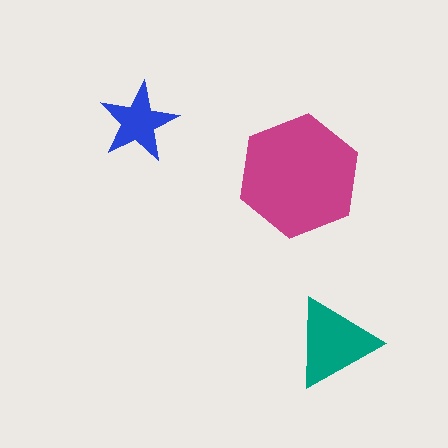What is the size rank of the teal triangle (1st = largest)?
2nd.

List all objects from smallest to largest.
The blue star, the teal triangle, the magenta hexagon.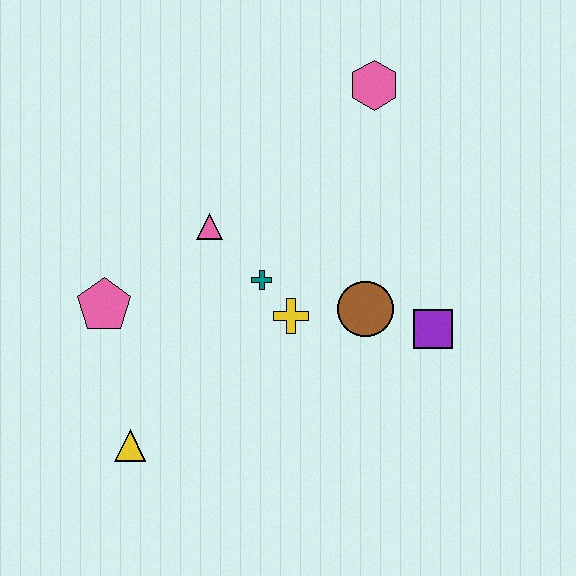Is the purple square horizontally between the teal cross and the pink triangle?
No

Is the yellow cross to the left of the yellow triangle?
No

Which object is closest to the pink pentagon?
The pink triangle is closest to the pink pentagon.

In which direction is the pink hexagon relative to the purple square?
The pink hexagon is above the purple square.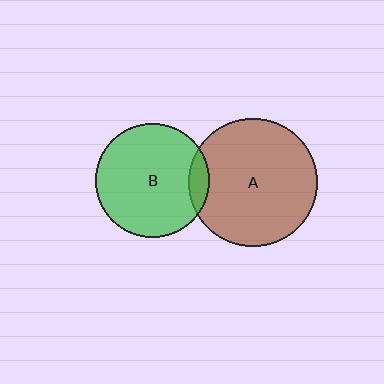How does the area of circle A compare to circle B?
Approximately 1.3 times.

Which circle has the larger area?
Circle A (brown).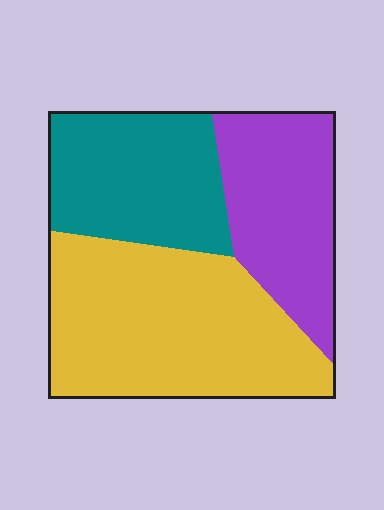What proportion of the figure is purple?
Purple takes up about one quarter (1/4) of the figure.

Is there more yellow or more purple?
Yellow.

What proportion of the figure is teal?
Teal takes up between a quarter and a half of the figure.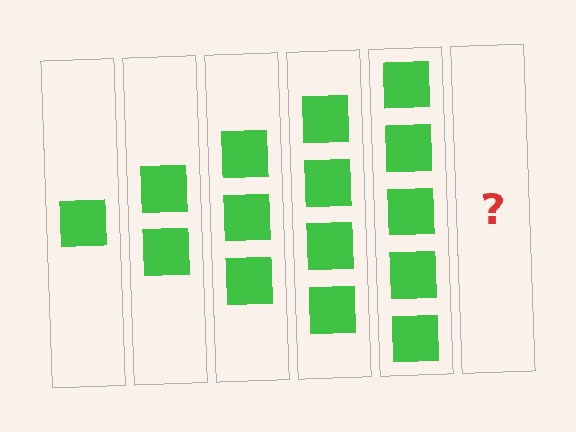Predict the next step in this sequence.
The next step is 6 squares.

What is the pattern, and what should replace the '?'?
The pattern is that each step adds one more square. The '?' should be 6 squares.